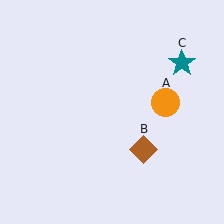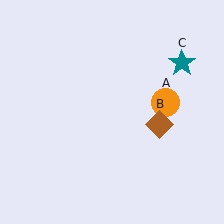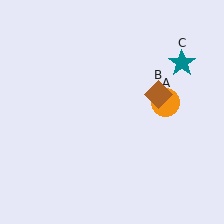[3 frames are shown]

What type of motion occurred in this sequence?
The brown diamond (object B) rotated counterclockwise around the center of the scene.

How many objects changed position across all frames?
1 object changed position: brown diamond (object B).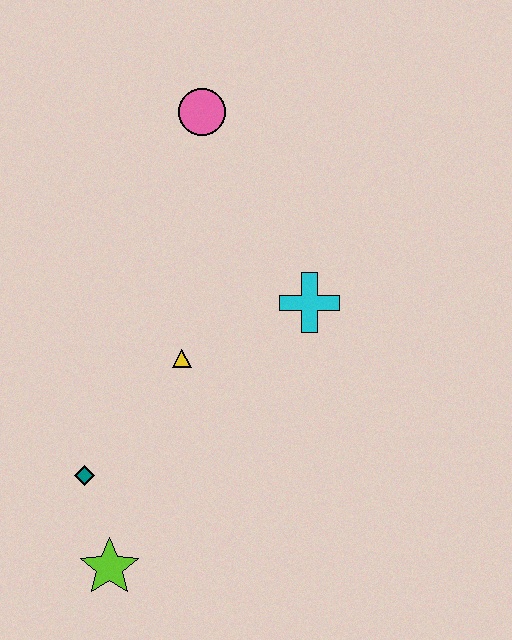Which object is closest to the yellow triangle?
The cyan cross is closest to the yellow triangle.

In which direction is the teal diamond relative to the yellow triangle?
The teal diamond is below the yellow triangle.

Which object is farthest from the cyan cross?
The lime star is farthest from the cyan cross.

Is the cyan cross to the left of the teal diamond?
No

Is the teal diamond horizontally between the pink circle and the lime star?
No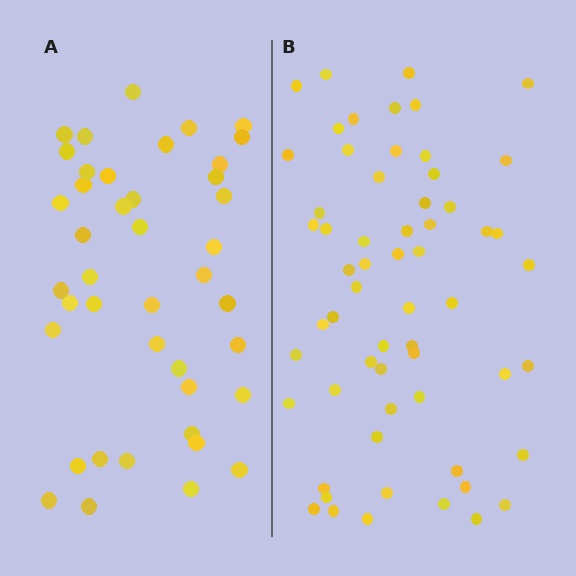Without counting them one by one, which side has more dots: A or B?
Region B (the right region) has more dots.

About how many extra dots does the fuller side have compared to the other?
Region B has approximately 20 more dots than region A.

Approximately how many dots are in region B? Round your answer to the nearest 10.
About 60 dots.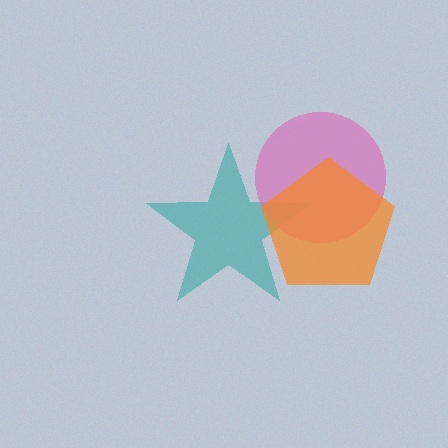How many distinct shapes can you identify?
There are 3 distinct shapes: a teal star, a pink circle, an orange pentagon.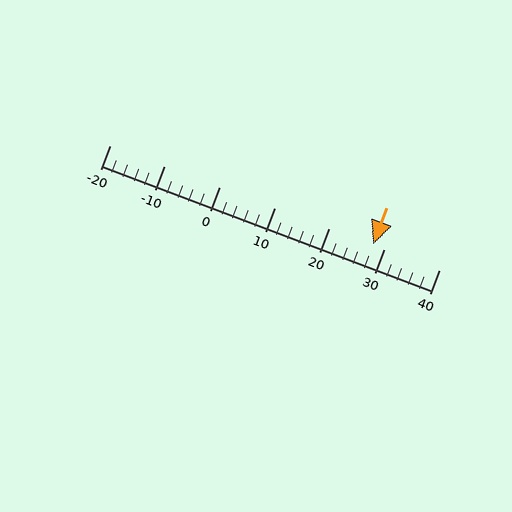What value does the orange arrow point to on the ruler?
The orange arrow points to approximately 28.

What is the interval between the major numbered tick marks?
The major tick marks are spaced 10 units apart.